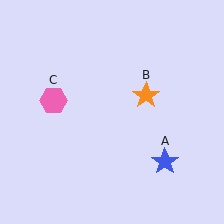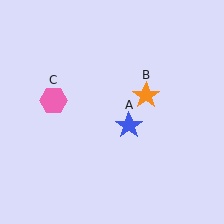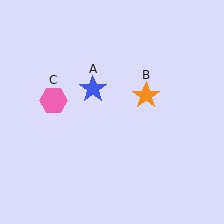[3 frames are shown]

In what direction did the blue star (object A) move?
The blue star (object A) moved up and to the left.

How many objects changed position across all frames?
1 object changed position: blue star (object A).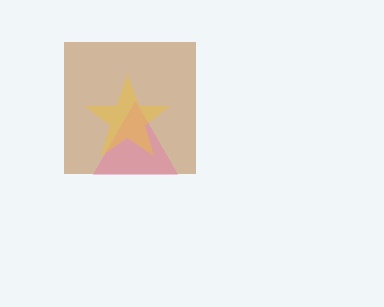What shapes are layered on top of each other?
The layered shapes are: a brown square, a pink triangle, a yellow star.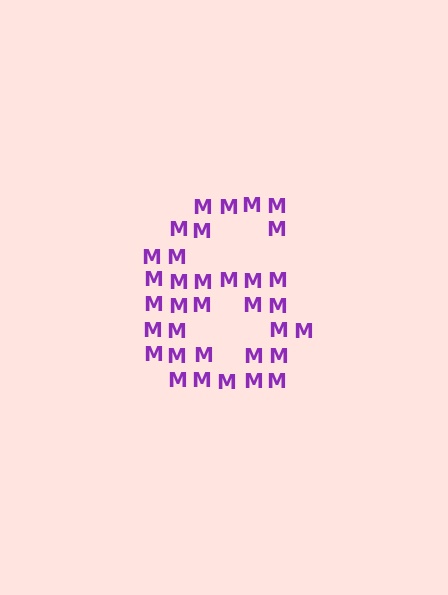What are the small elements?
The small elements are letter M's.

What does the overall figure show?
The overall figure shows the digit 6.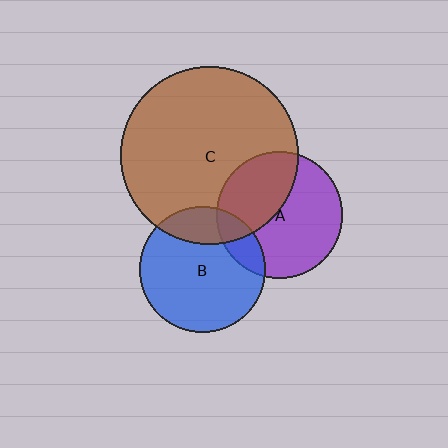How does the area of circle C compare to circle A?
Approximately 2.0 times.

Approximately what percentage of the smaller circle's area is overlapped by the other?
Approximately 40%.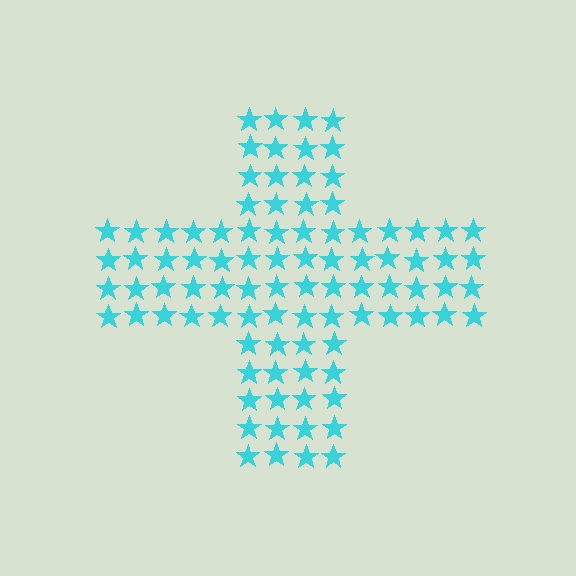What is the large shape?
The large shape is a cross.